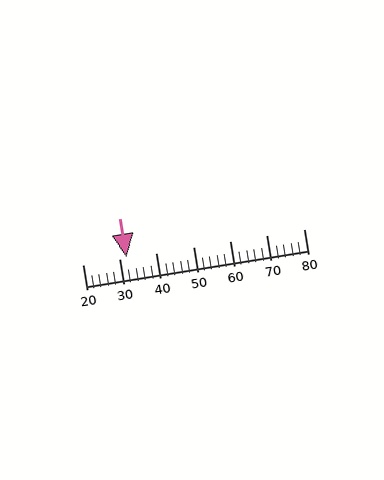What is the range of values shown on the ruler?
The ruler shows values from 20 to 80.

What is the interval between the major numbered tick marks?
The major tick marks are spaced 10 units apart.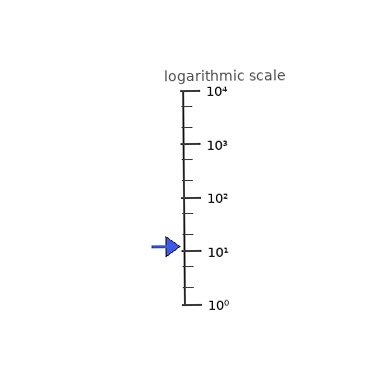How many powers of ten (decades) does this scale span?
The scale spans 4 decades, from 1 to 10000.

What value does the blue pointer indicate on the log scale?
The pointer indicates approximately 12.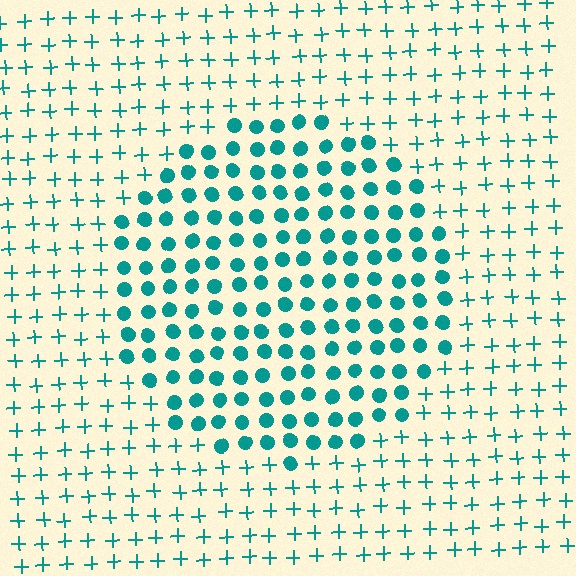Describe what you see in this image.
The image is filled with small teal elements arranged in a uniform grid. A circle-shaped region contains circles, while the surrounding area contains plus signs. The boundary is defined purely by the change in element shape.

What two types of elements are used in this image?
The image uses circles inside the circle region and plus signs outside it.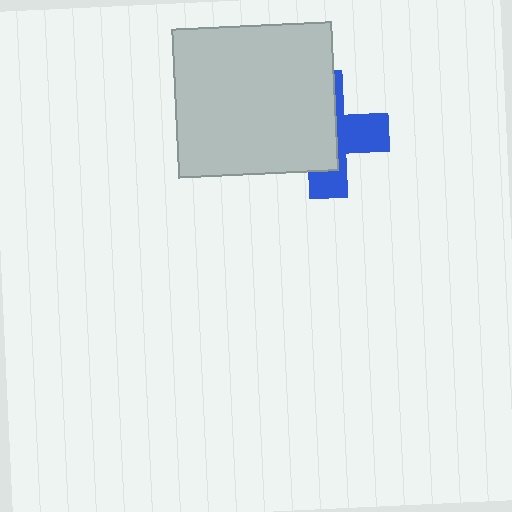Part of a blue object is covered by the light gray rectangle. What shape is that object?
It is a cross.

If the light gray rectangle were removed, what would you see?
You would see the complete blue cross.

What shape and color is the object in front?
The object in front is a light gray rectangle.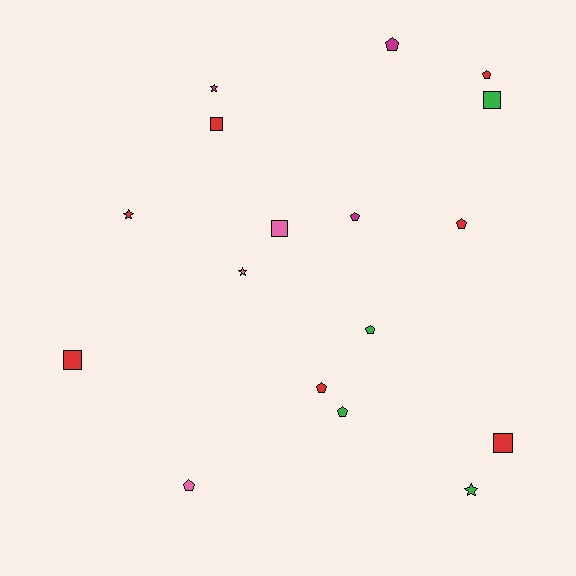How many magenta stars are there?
There is 1 magenta star.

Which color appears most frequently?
Red, with 7 objects.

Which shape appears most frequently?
Pentagon, with 8 objects.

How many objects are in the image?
There are 17 objects.